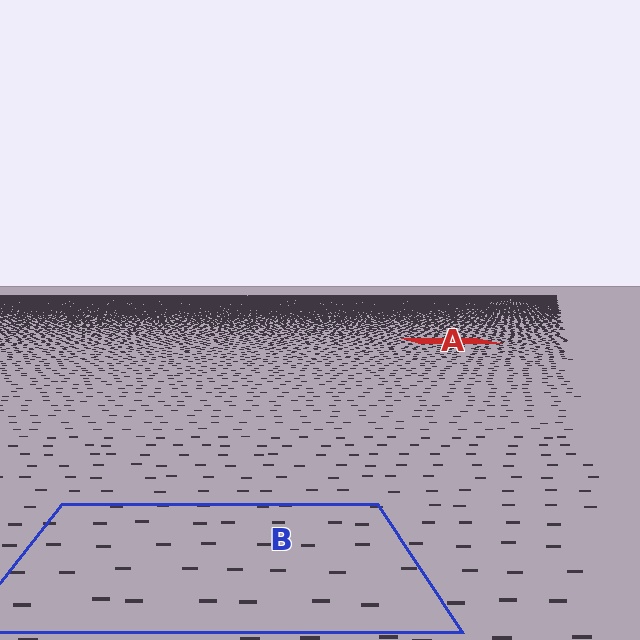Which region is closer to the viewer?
Region B is closer. The texture elements there are larger and more spread out.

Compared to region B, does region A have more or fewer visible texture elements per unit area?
Region A has more texture elements per unit area — they are packed more densely because it is farther away.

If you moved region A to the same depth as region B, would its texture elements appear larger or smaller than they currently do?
They would appear larger. At a closer depth, the same texture elements are projected at a bigger on-screen size.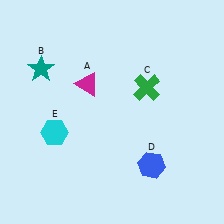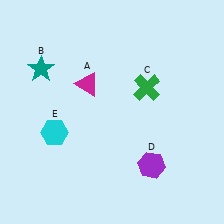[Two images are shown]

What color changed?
The hexagon (D) changed from blue in Image 1 to purple in Image 2.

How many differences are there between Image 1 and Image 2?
There is 1 difference between the two images.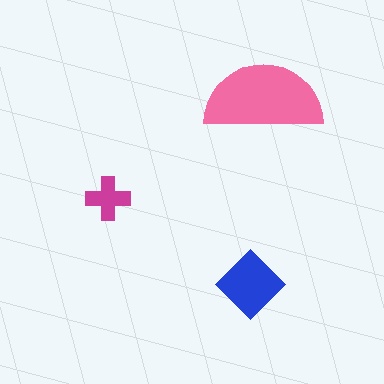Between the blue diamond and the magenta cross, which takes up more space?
The blue diamond.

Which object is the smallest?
The magenta cross.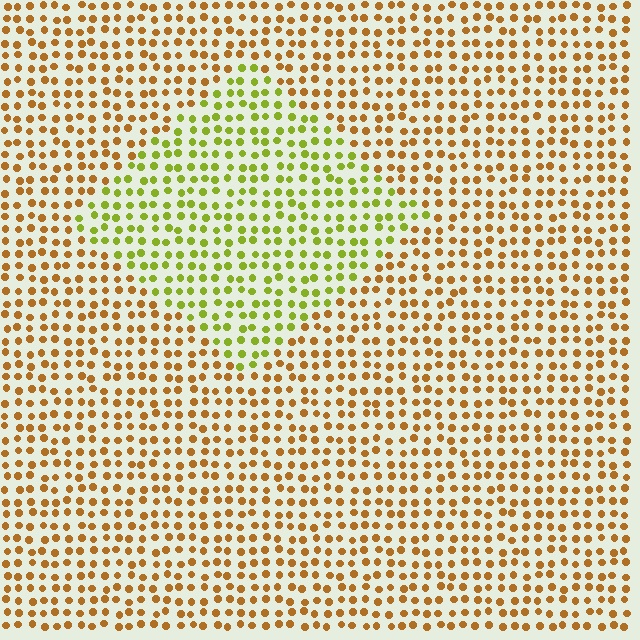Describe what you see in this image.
The image is filled with small brown elements in a uniform arrangement. A diamond-shaped region is visible where the elements are tinted to a slightly different hue, forming a subtle color boundary.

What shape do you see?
I see a diamond.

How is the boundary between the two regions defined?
The boundary is defined purely by a slight shift in hue (about 46 degrees). Spacing, size, and orientation are identical on both sides.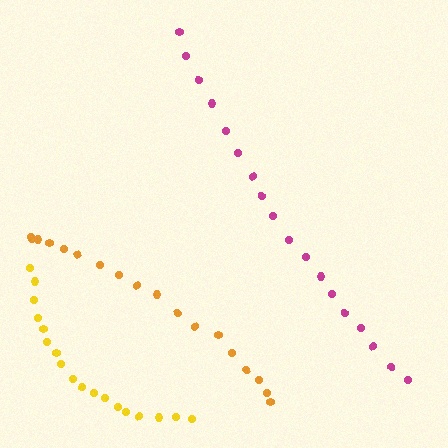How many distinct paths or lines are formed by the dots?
There are 3 distinct paths.